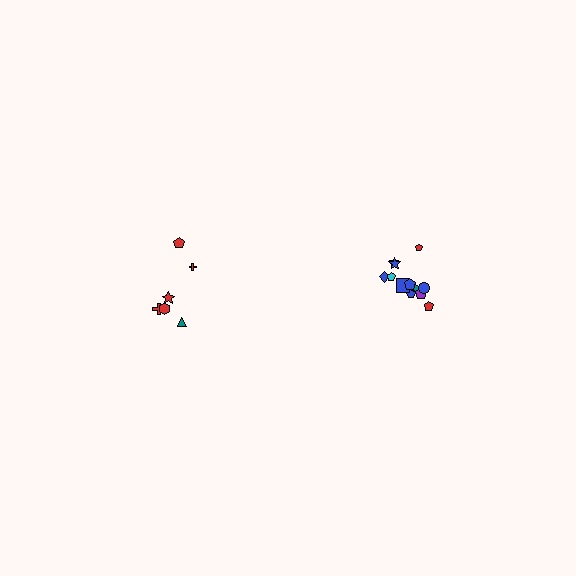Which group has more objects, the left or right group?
The right group.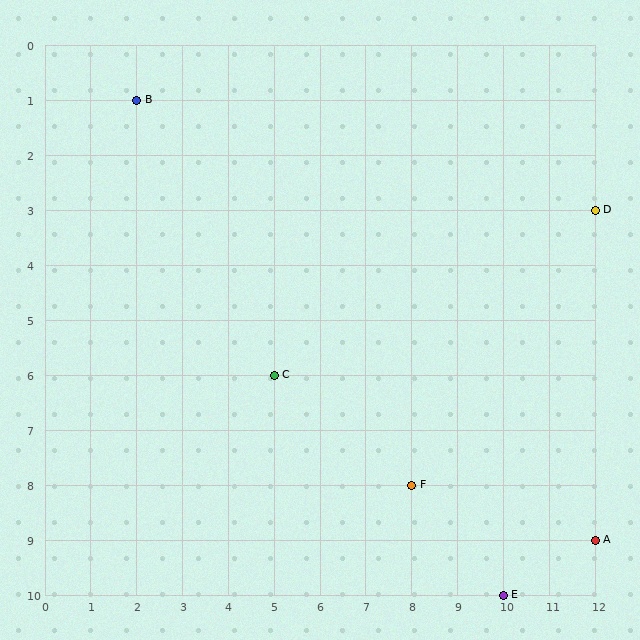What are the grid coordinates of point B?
Point B is at grid coordinates (2, 1).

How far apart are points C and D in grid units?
Points C and D are 7 columns and 3 rows apart (about 7.6 grid units diagonally).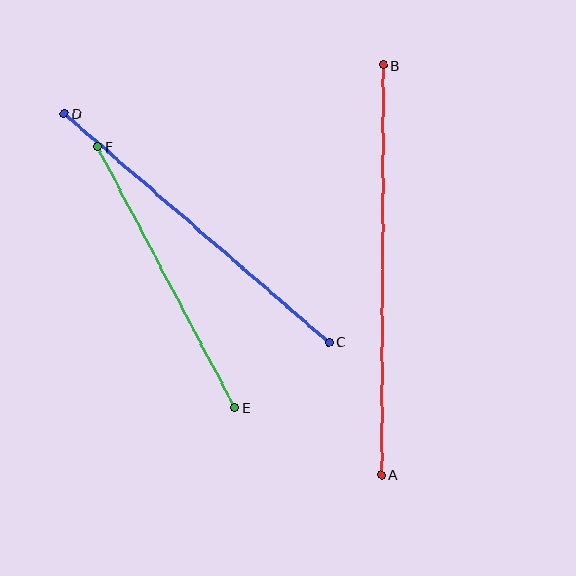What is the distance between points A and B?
The distance is approximately 410 pixels.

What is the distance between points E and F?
The distance is approximately 294 pixels.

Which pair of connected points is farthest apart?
Points A and B are farthest apart.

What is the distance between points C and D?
The distance is approximately 349 pixels.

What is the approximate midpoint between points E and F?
The midpoint is at approximately (166, 277) pixels.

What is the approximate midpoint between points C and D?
The midpoint is at approximately (197, 228) pixels.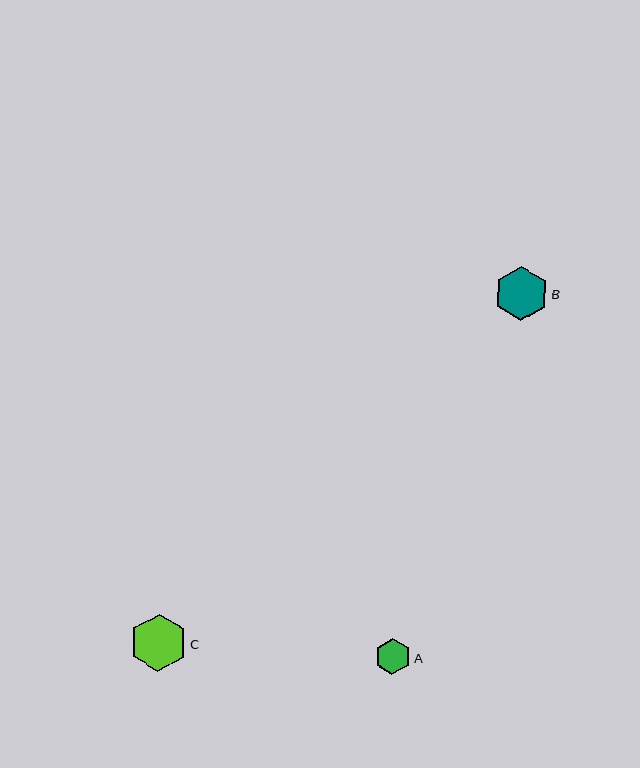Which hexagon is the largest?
Hexagon C is the largest with a size of approximately 57 pixels.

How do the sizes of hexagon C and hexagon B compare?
Hexagon C and hexagon B are approximately the same size.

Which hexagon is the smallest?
Hexagon A is the smallest with a size of approximately 36 pixels.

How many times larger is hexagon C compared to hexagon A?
Hexagon C is approximately 1.6 times the size of hexagon A.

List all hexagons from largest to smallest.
From largest to smallest: C, B, A.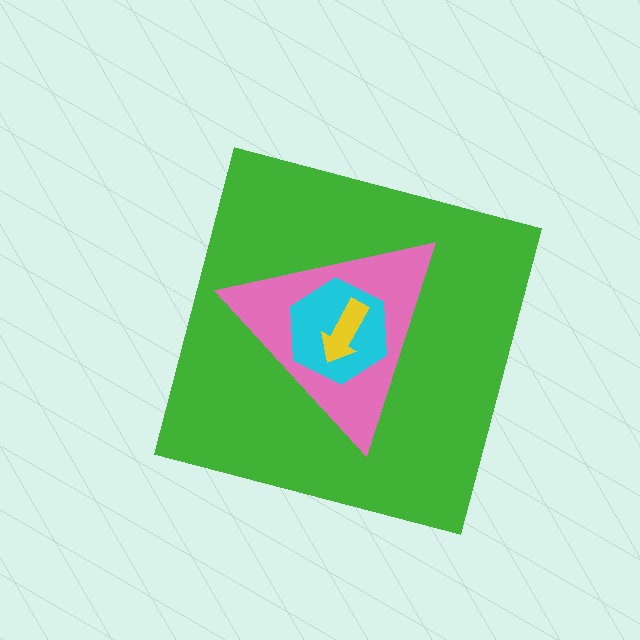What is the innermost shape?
The yellow arrow.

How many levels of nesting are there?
4.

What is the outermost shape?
The green square.